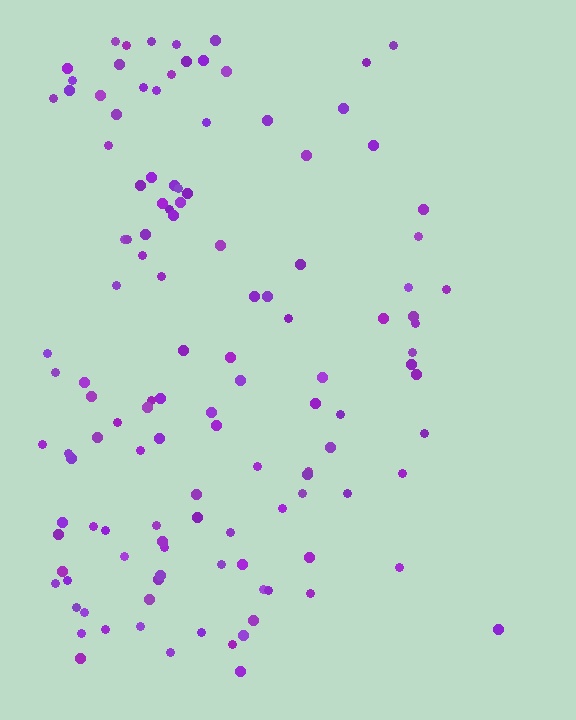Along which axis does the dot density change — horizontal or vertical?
Horizontal.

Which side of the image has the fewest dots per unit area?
The right.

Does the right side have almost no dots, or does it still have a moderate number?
Still a moderate number, just noticeably fewer than the left.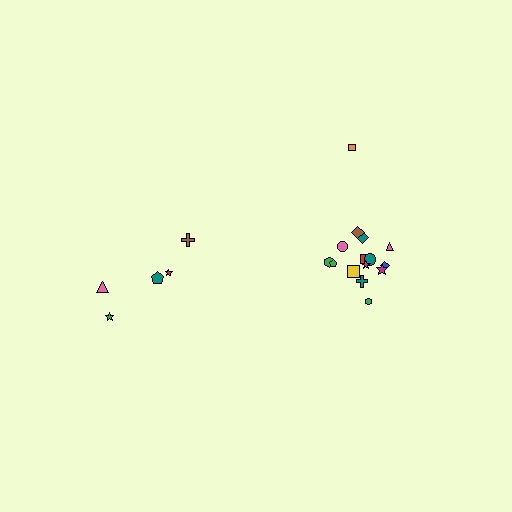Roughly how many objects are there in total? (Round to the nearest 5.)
Roughly 20 objects in total.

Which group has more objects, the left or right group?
The right group.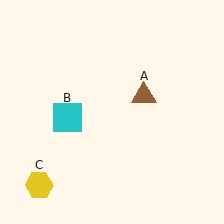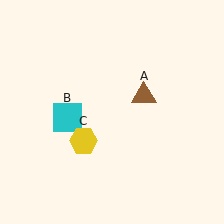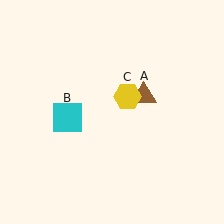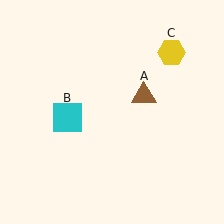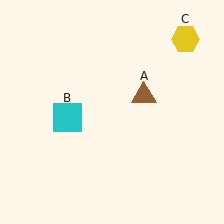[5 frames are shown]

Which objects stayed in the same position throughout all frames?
Brown triangle (object A) and cyan square (object B) remained stationary.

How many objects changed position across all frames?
1 object changed position: yellow hexagon (object C).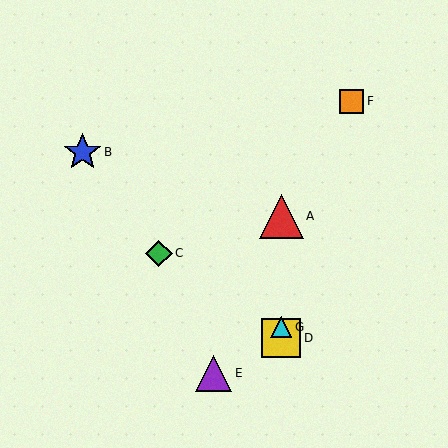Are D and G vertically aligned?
Yes, both are at x≈281.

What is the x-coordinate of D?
Object D is at x≈281.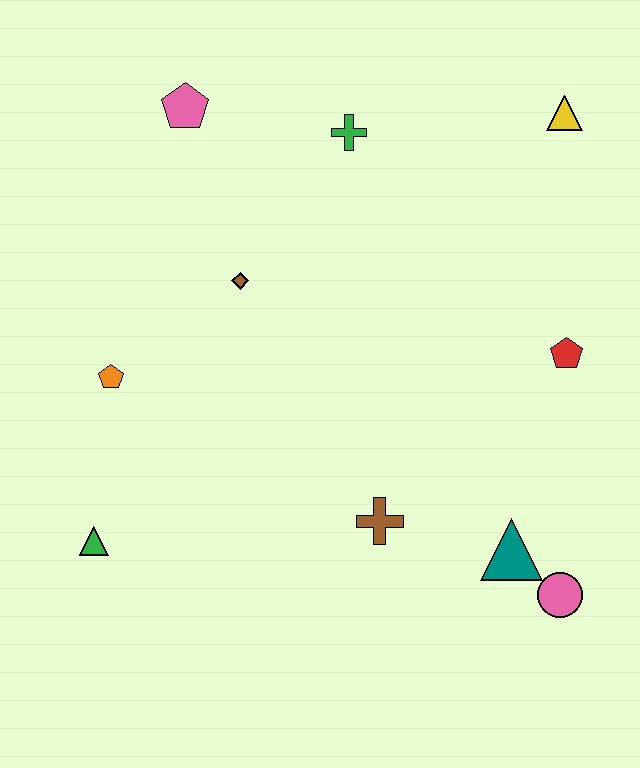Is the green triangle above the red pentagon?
No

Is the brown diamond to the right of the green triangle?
Yes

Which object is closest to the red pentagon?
The teal triangle is closest to the red pentagon.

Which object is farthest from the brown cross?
The pink pentagon is farthest from the brown cross.